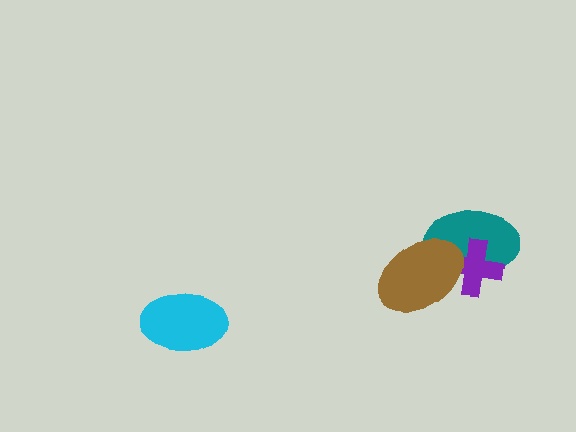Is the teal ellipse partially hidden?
Yes, it is partially covered by another shape.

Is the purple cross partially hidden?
Yes, it is partially covered by another shape.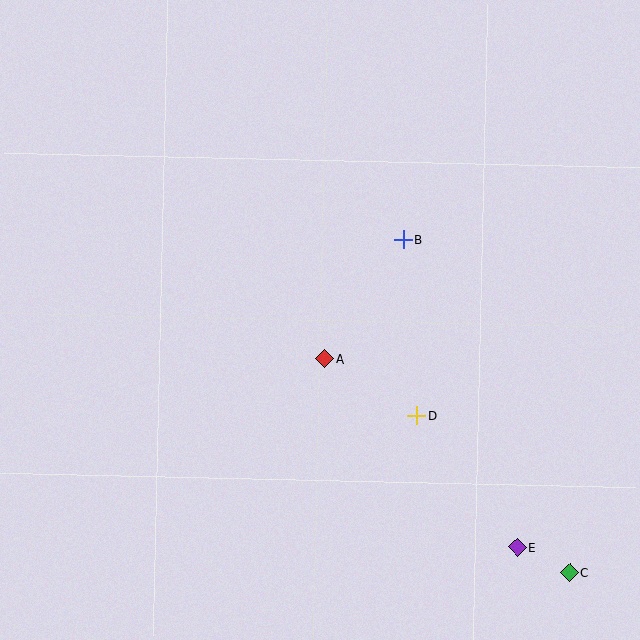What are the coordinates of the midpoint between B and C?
The midpoint between B and C is at (486, 406).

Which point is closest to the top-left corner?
Point B is closest to the top-left corner.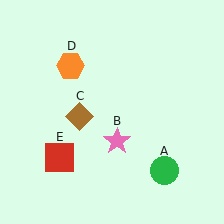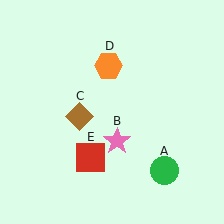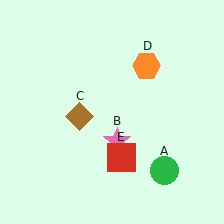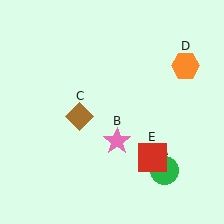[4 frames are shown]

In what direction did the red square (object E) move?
The red square (object E) moved right.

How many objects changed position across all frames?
2 objects changed position: orange hexagon (object D), red square (object E).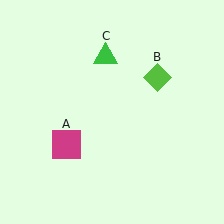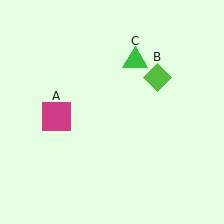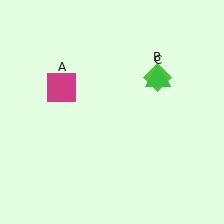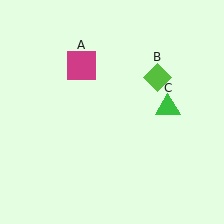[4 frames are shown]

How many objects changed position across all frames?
2 objects changed position: magenta square (object A), green triangle (object C).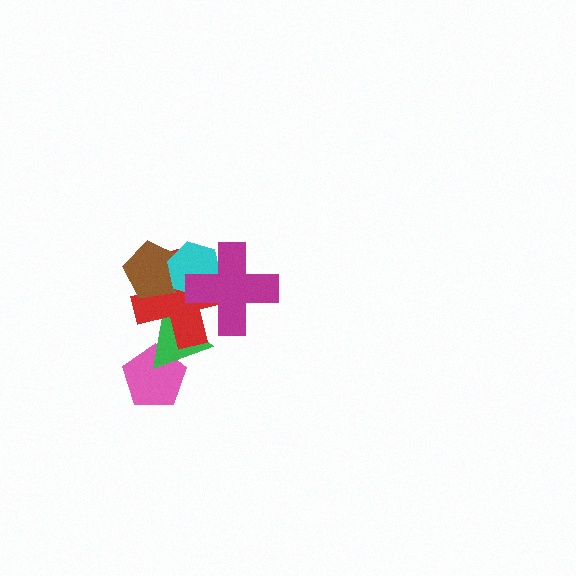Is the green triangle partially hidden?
Yes, it is partially covered by another shape.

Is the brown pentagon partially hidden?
Yes, it is partially covered by another shape.